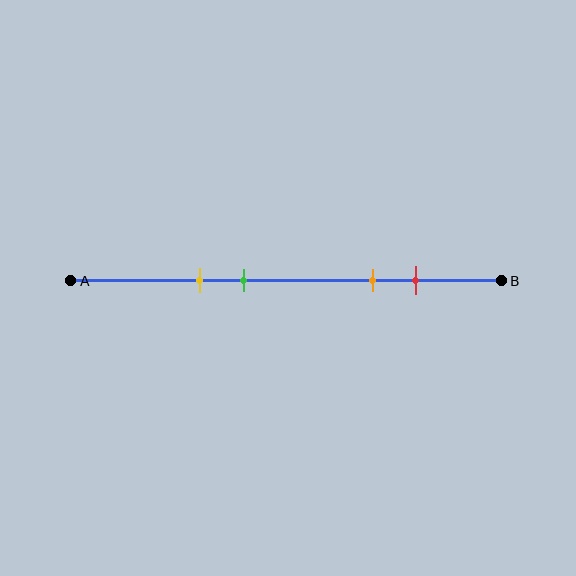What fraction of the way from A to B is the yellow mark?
The yellow mark is approximately 30% (0.3) of the way from A to B.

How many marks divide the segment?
There are 4 marks dividing the segment.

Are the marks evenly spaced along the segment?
No, the marks are not evenly spaced.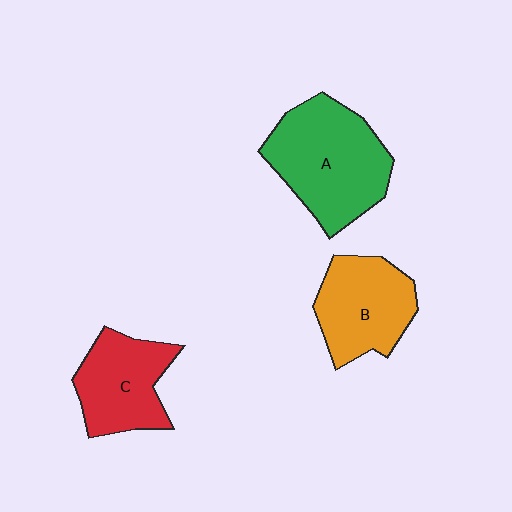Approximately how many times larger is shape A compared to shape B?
Approximately 1.4 times.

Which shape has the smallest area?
Shape C (red).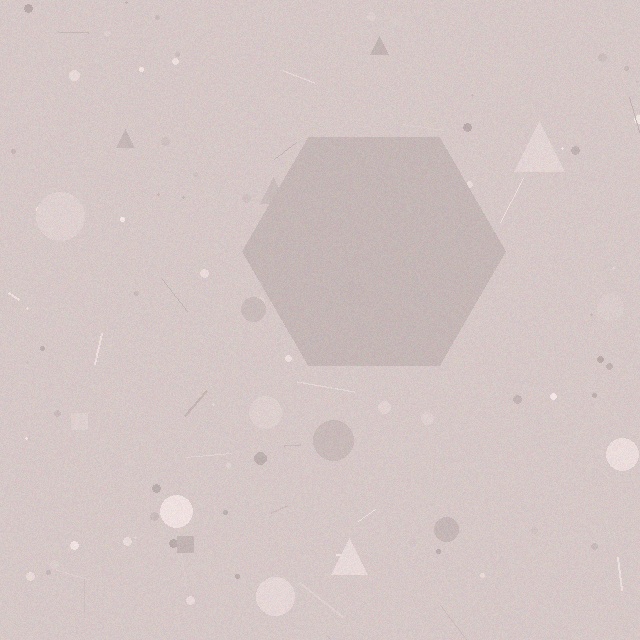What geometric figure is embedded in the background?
A hexagon is embedded in the background.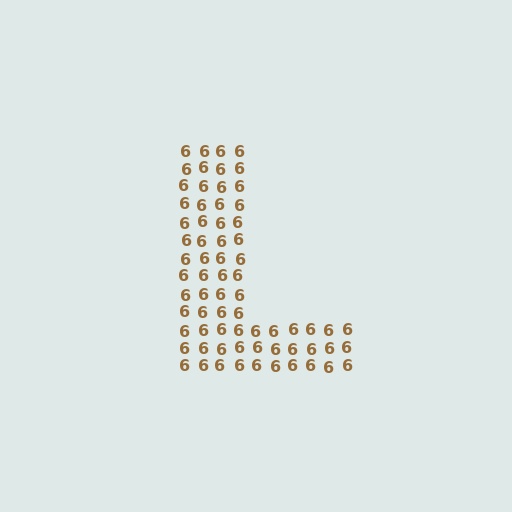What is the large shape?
The large shape is the letter L.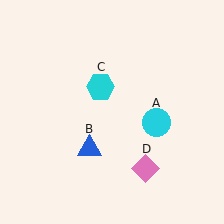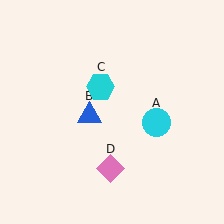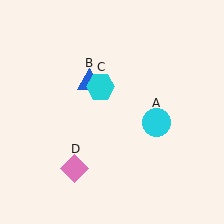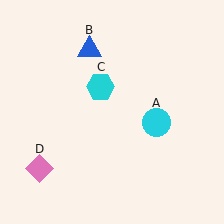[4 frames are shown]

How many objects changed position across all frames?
2 objects changed position: blue triangle (object B), pink diamond (object D).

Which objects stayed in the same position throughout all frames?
Cyan circle (object A) and cyan hexagon (object C) remained stationary.